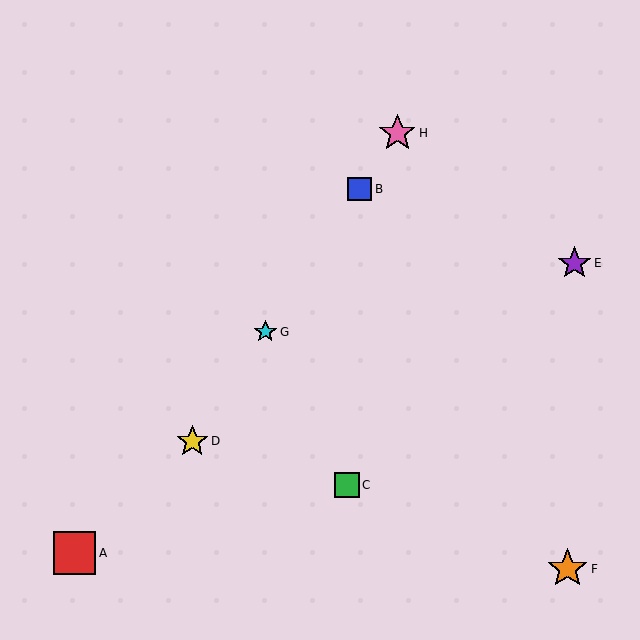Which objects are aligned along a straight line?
Objects B, D, G, H are aligned along a straight line.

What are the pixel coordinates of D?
Object D is at (192, 441).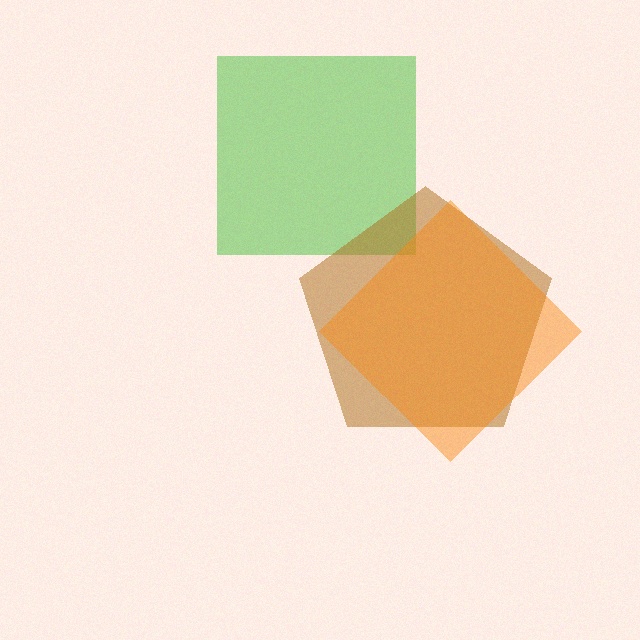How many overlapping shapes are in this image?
There are 3 overlapping shapes in the image.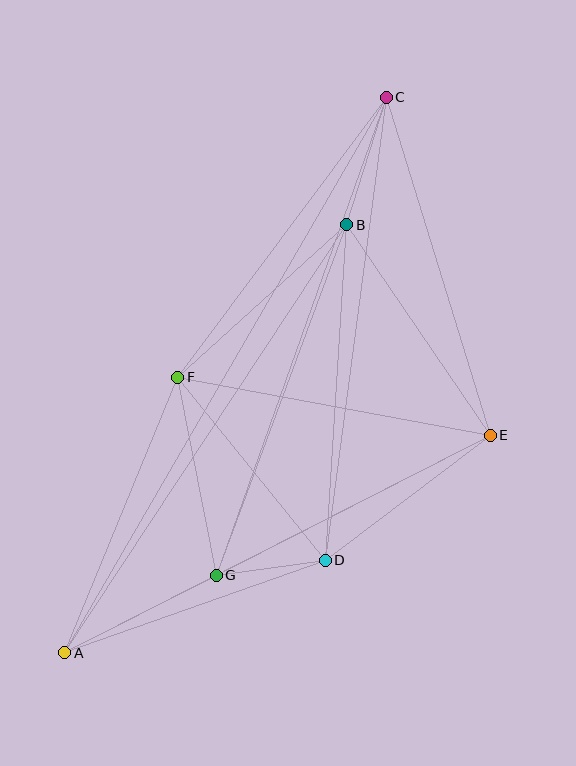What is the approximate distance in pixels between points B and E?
The distance between B and E is approximately 255 pixels.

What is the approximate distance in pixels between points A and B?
The distance between A and B is approximately 512 pixels.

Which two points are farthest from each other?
Points A and C are farthest from each other.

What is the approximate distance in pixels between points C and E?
The distance between C and E is approximately 353 pixels.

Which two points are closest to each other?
Points D and G are closest to each other.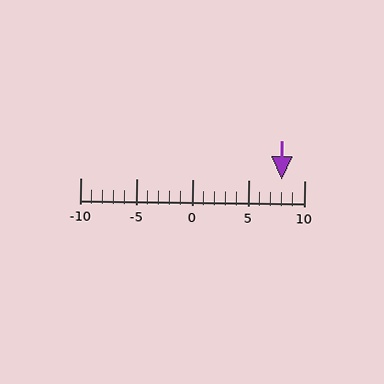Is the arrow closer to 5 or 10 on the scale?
The arrow is closer to 10.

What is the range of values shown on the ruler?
The ruler shows values from -10 to 10.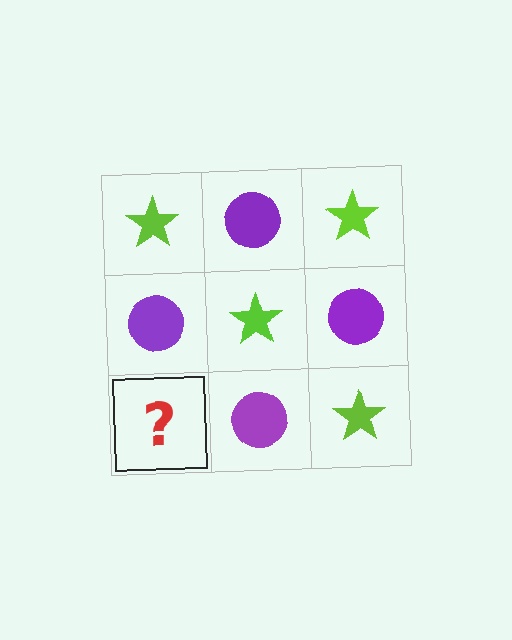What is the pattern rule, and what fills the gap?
The rule is that it alternates lime star and purple circle in a checkerboard pattern. The gap should be filled with a lime star.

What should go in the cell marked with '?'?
The missing cell should contain a lime star.